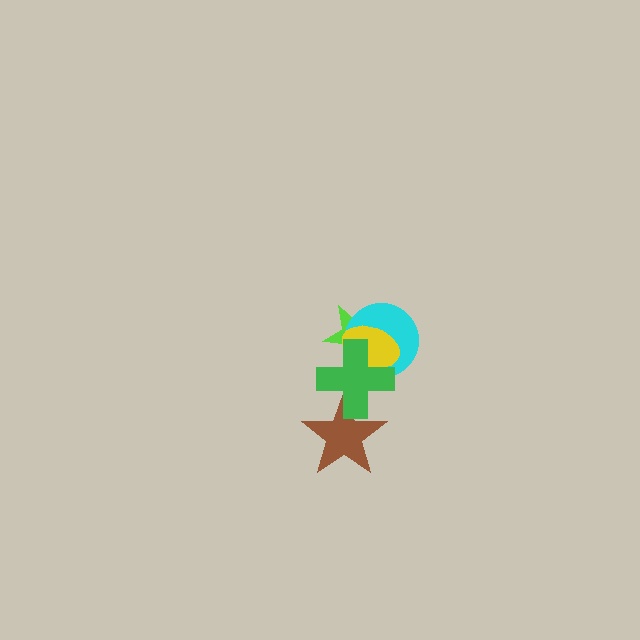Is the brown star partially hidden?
Yes, it is partially covered by another shape.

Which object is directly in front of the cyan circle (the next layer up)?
The yellow ellipse is directly in front of the cyan circle.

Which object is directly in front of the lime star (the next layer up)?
The cyan circle is directly in front of the lime star.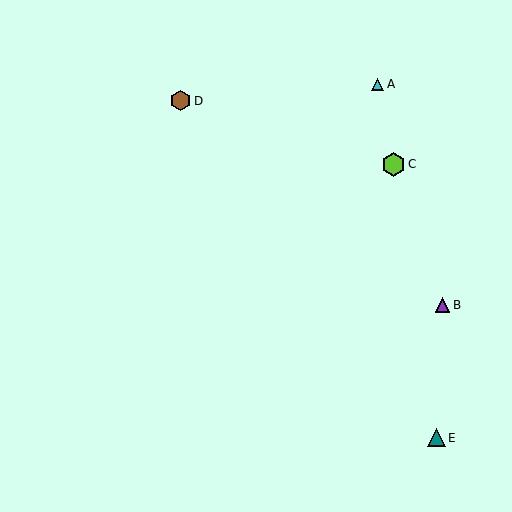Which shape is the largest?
The lime hexagon (labeled C) is the largest.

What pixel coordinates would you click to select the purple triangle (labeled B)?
Click at (443, 305) to select the purple triangle B.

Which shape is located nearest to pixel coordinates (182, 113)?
The brown hexagon (labeled D) at (180, 101) is nearest to that location.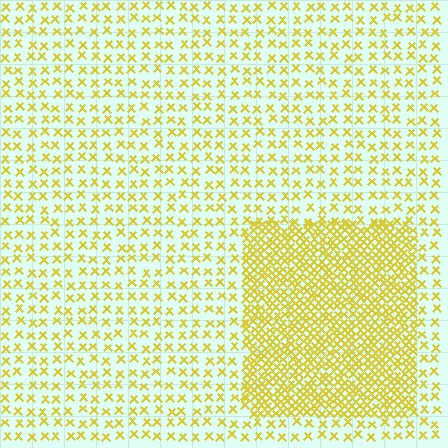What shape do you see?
I see a rectangle.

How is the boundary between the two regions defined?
The boundary is defined by a change in element density (approximately 2.8x ratio). All elements are the same color, size, and shape.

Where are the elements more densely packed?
The elements are more densely packed inside the rectangle boundary.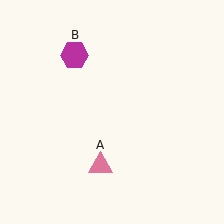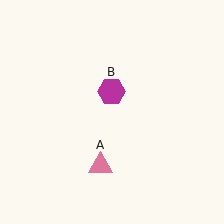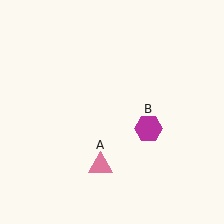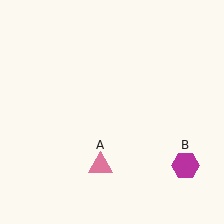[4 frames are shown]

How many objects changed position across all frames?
1 object changed position: magenta hexagon (object B).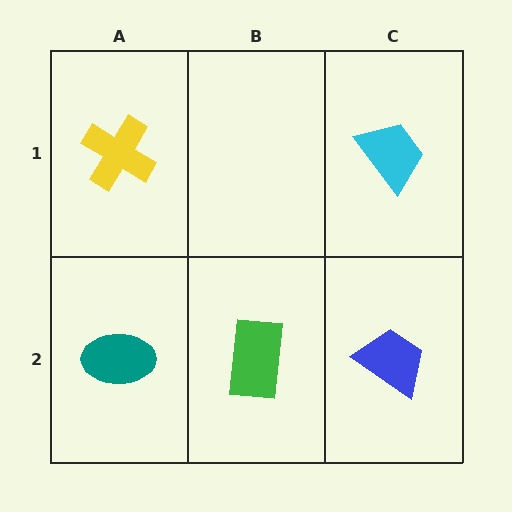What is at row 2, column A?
A teal ellipse.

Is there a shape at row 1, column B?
No, that cell is empty.